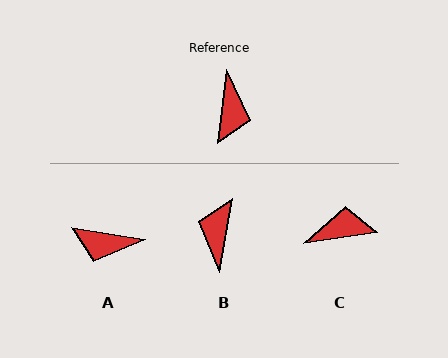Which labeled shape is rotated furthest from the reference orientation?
B, about 177 degrees away.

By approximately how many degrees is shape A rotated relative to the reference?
Approximately 92 degrees clockwise.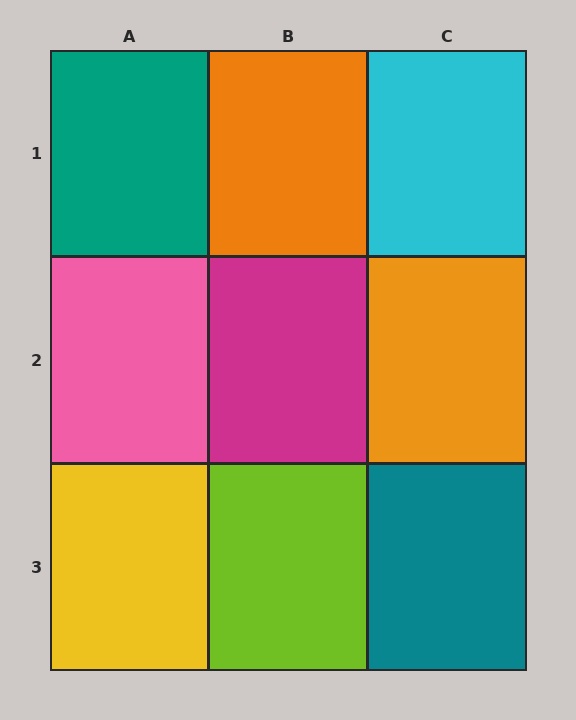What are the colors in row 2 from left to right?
Pink, magenta, orange.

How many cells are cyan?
1 cell is cyan.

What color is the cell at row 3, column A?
Yellow.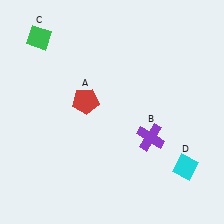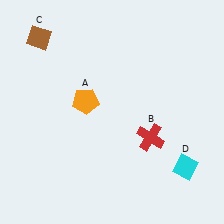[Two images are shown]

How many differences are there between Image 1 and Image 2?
There are 3 differences between the two images.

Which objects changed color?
A changed from red to orange. B changed from purple to red. C changed from green to brown.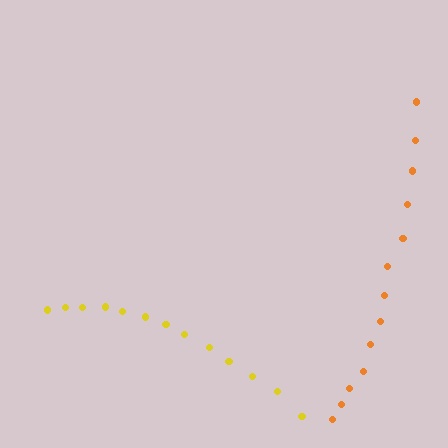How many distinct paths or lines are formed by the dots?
There are 2 distinct paths.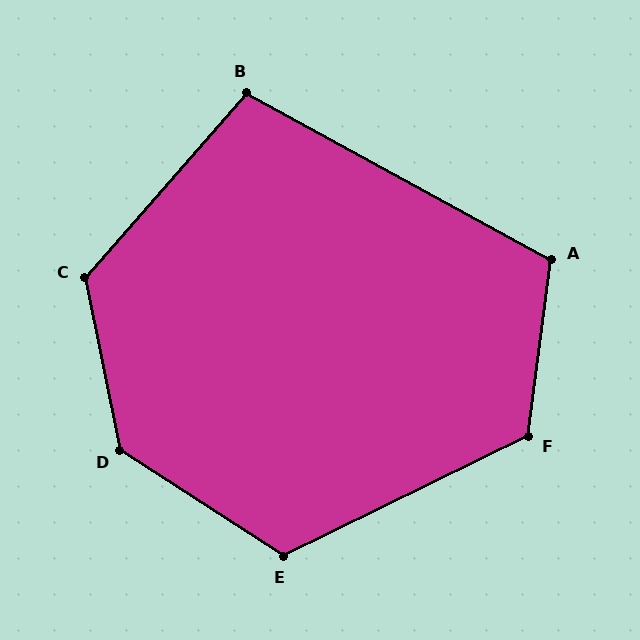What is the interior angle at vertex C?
Approximately 127 degrees (obtuse).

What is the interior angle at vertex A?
Approximately 111 degrees (obtuse).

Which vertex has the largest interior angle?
D, at approximately 134 degrees.